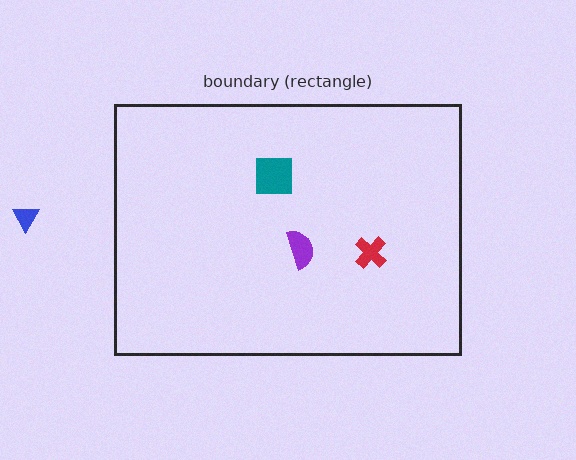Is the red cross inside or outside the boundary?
Inside.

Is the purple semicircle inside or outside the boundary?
Inside.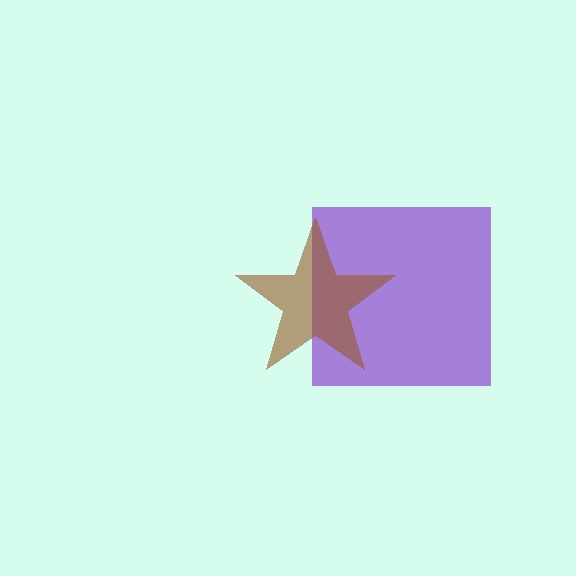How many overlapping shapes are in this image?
There are 2 overlapping shapes in the image.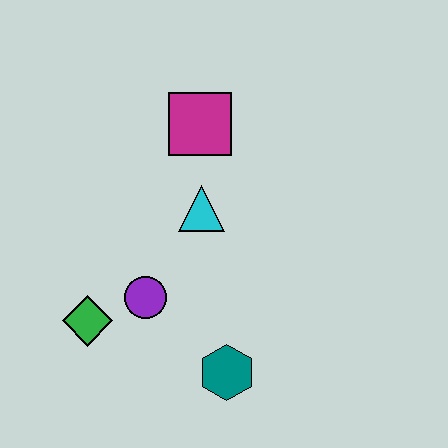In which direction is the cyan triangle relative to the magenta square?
The cyan triangle is below the magenta square.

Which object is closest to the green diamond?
The purple circle is closest to the green diamond.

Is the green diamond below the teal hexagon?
No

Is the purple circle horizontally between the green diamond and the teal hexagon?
Yes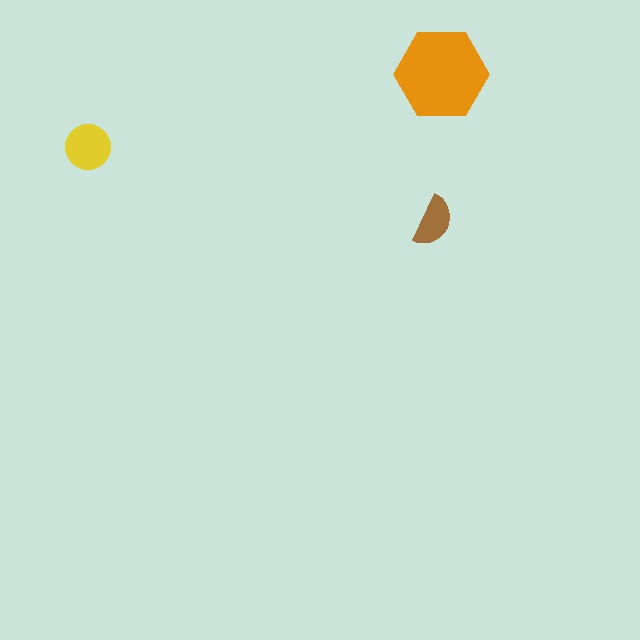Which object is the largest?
The orange hexagon.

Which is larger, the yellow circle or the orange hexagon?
The orange hexagon.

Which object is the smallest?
The brown semicircle.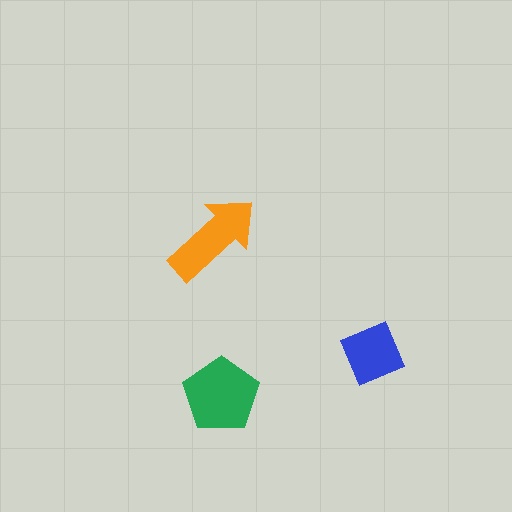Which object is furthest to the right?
The blue square is rightmost.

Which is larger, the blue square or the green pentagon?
The green pentagon.